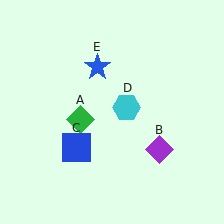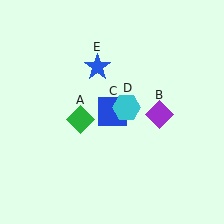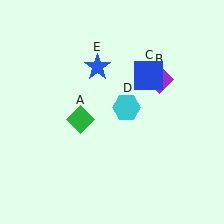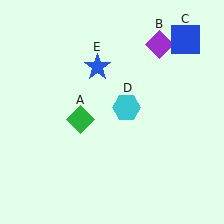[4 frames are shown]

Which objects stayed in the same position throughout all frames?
Green diamond (object A) and cyan hexagon (object D) and blue star (object E) remained stationary.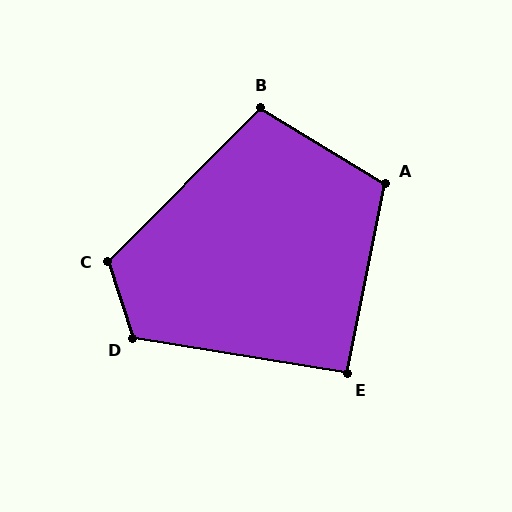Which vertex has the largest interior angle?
C, at approximately 117 degrees.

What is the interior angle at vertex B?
Approximately 104 degrees (obtuse).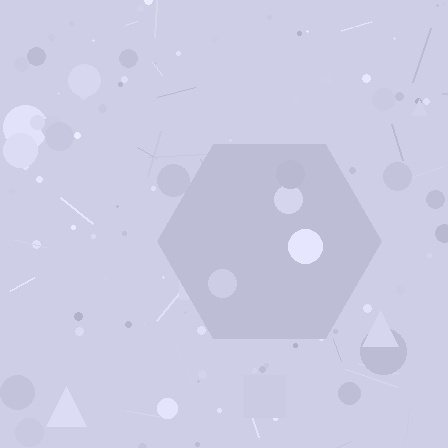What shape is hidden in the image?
A hexagon is hidden in the image.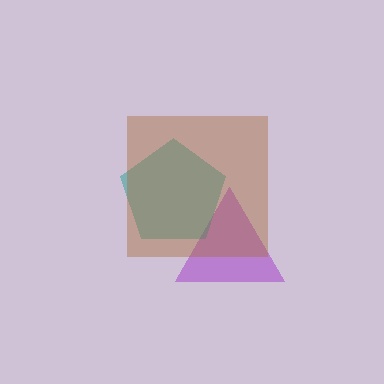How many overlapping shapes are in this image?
There are 3 overlapping shapes in the image.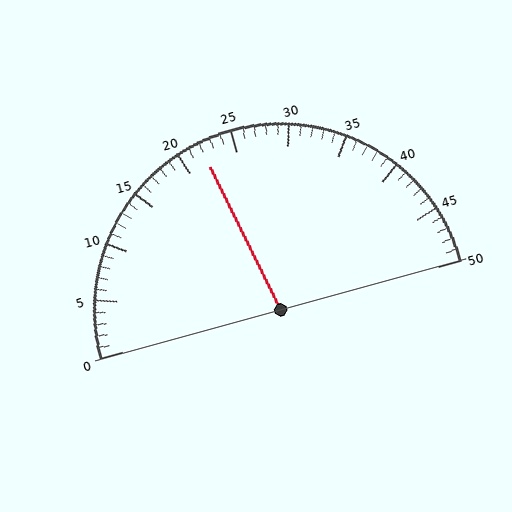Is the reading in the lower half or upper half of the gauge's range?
The reading is in the lower half of the range (0 to 50).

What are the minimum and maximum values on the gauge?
The gauge ranges from 0 to 50.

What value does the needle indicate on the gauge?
The needle indicates approximately 22.